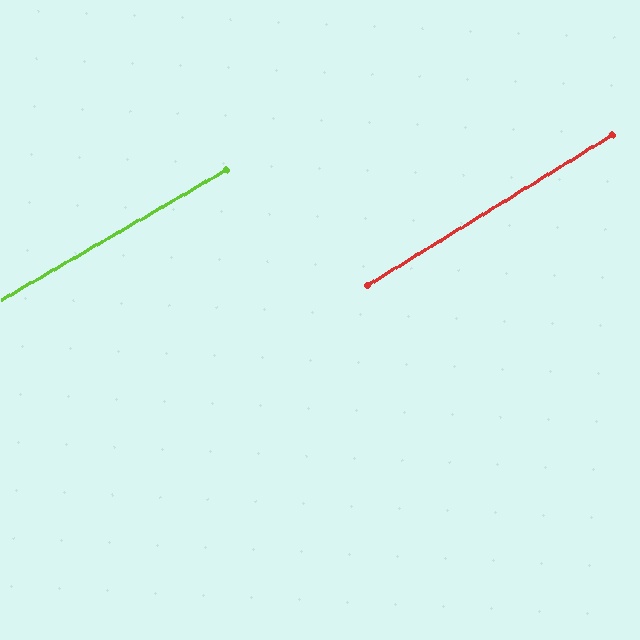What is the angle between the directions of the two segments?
Approximately 2 degrees.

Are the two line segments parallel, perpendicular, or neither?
Parallel — their directions differ by only 1.6°.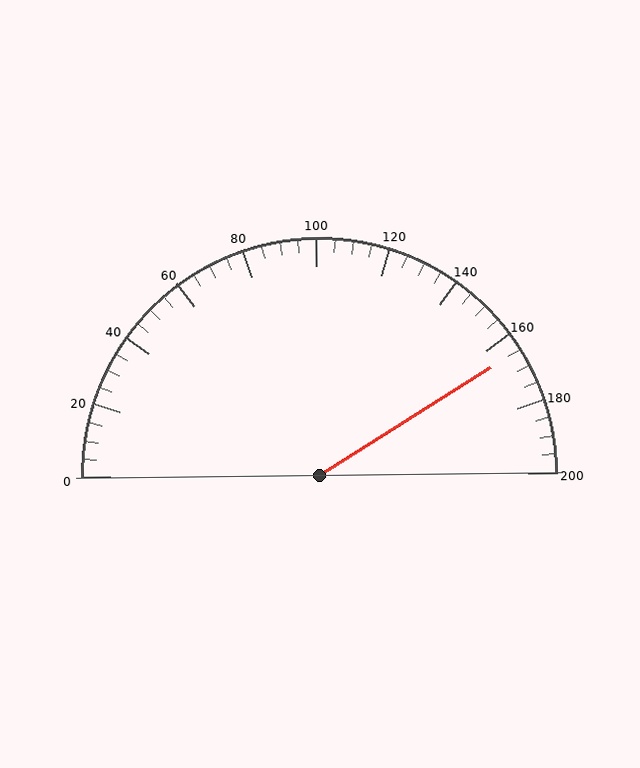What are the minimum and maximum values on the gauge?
The gauge ranges from 0 to 200.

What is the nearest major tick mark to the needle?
The nearest major tick mark is 160.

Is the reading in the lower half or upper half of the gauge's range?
The reading is in the upper half of the range (0 to 200).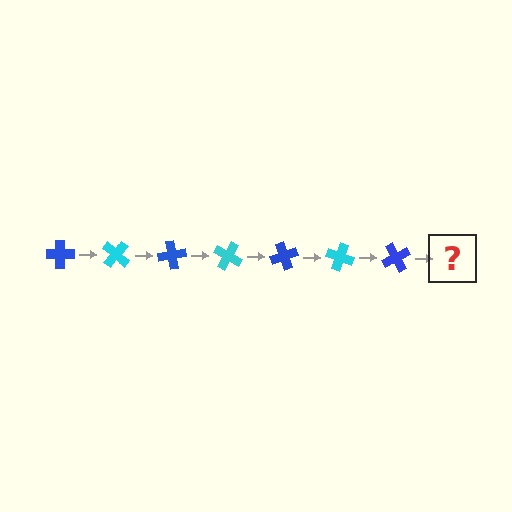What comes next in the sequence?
The next element should be a cyan cross, rotated 280 degrees from the start.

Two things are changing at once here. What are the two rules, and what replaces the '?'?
The two rules are that it rotates 40 degrees each step and the color cycles through blue and cyan. The '?' should be a cyan cross, rotated 280 degrees from the start.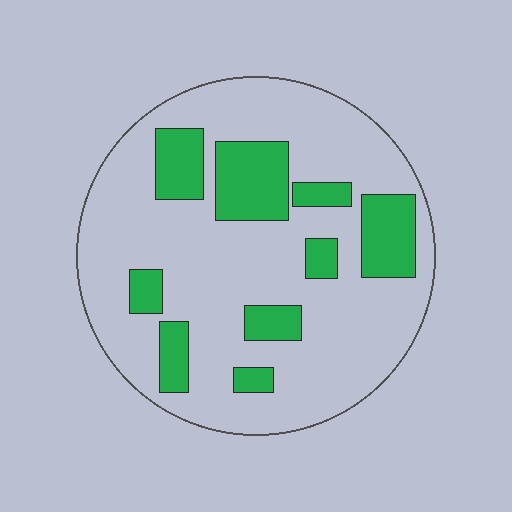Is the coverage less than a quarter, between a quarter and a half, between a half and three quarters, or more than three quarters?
Less than a quarter.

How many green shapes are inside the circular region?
9.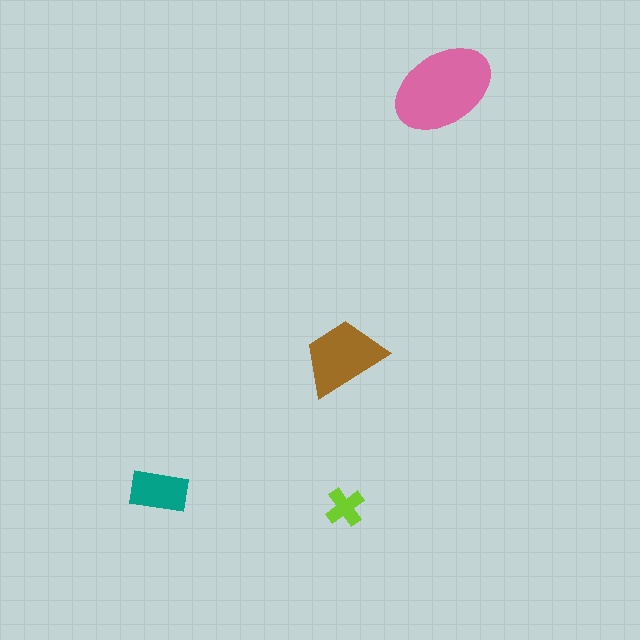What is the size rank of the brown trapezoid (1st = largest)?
2nd.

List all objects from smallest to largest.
The lime cross, the teal rectangle, the brown trapezoid, the pink ellipse.